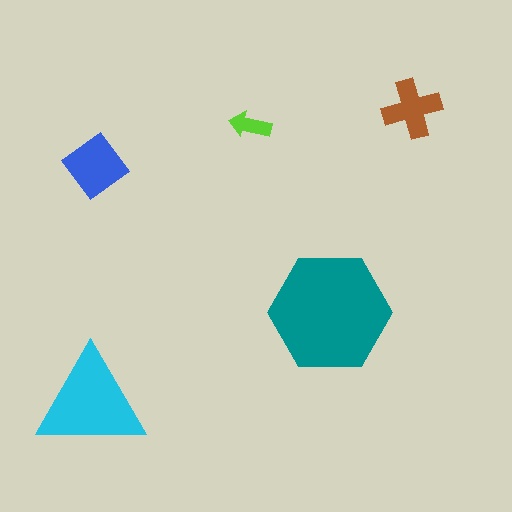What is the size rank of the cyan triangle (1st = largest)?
2nd.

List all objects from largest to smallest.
The teal hexagon, the cyan triangle, the blue diamond, the brown cross, the lime arrow.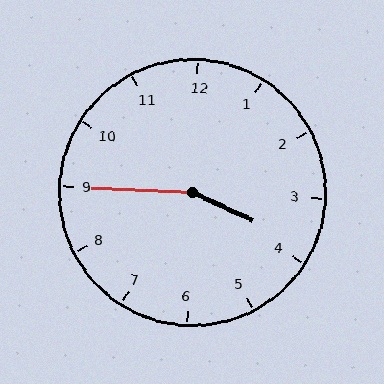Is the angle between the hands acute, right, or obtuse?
It is obtuse.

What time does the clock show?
3:45.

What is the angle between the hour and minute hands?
Approximately 158 degrees.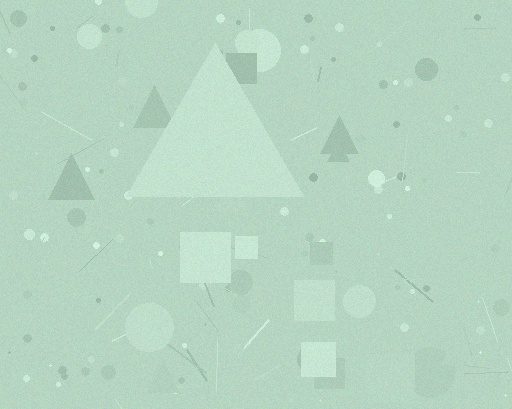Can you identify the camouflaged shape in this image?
The camouflaged shape is a triangle.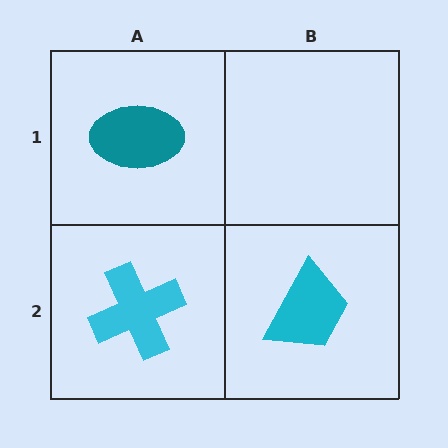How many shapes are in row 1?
1 shape.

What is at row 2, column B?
A cyan trapezoid.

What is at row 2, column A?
A cyan cross.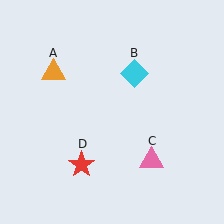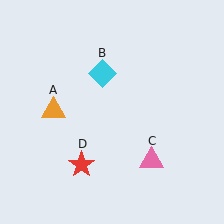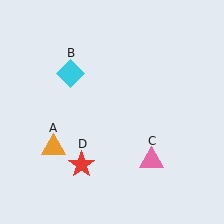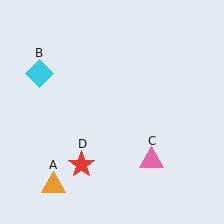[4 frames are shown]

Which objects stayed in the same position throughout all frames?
Pink triangle (object C) and red star (object D) remained stationary.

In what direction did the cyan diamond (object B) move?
The cyan diamond (object B) moved left.